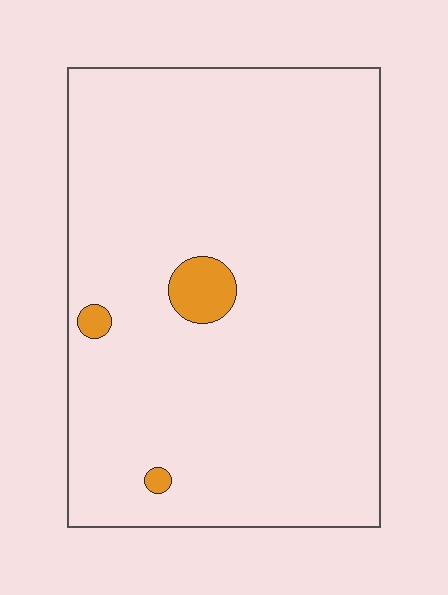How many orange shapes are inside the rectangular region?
3.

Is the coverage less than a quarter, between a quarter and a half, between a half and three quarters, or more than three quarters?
Less than a quarter.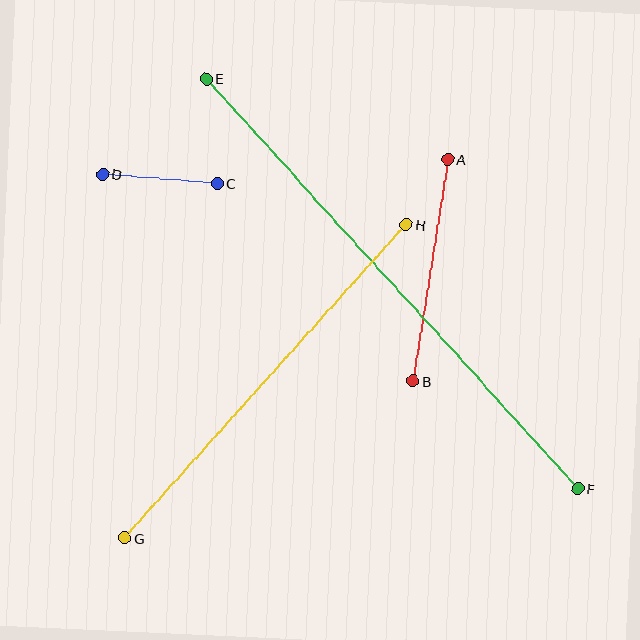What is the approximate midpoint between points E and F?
The midpoint is at approximately (392, 284) pixels.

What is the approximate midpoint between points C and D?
The midpoint is at approximately (160, 179) pixels.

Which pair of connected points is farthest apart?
Points E and F are farthest apart.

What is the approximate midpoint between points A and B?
The midpoint is at approximately (430, 270) pixels.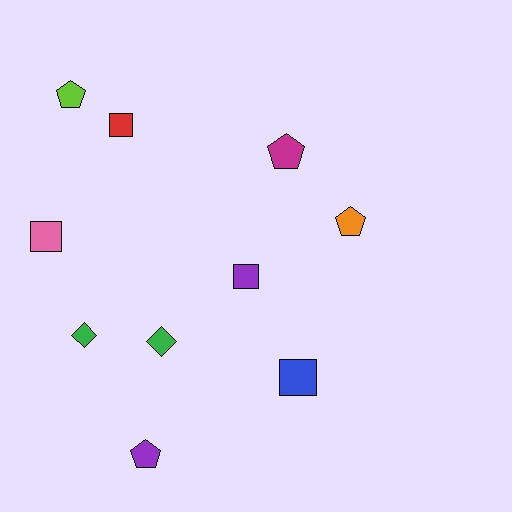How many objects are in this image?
There are 10 objects.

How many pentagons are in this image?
There are 4 pentagons.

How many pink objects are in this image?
There is 1 pink object.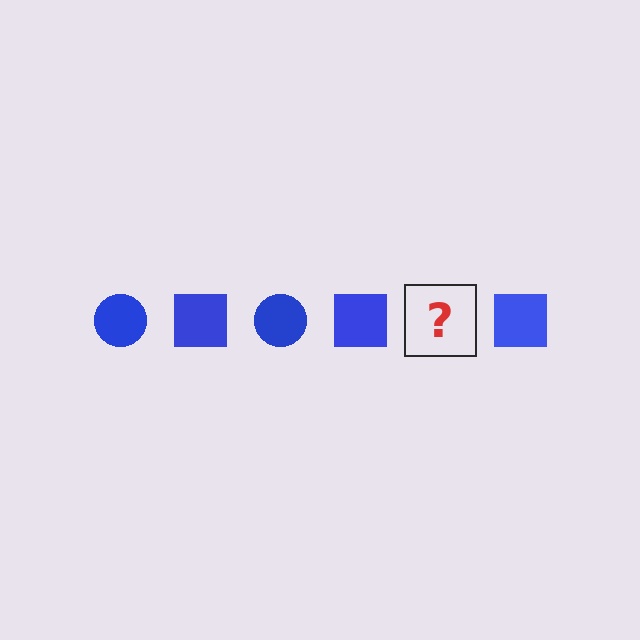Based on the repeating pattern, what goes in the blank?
The blank should be a blue circle.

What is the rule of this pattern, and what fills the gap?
The rule is that the pattern cycles through circle, square shapes in blue. The gap should be filled with a blue circle.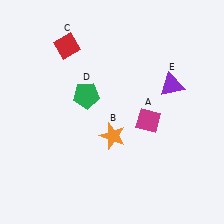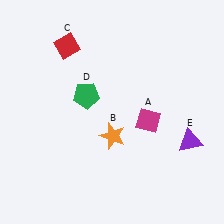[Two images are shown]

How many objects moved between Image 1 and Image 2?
1 object moved between the two images.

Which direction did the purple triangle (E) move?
The purple triangle (E) moved down.